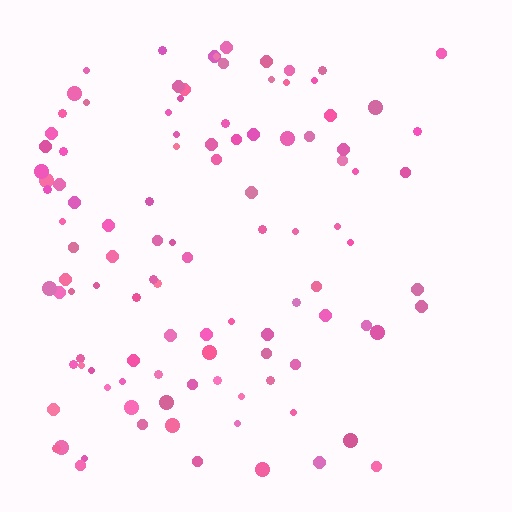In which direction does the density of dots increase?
From right to left, with the left side densest.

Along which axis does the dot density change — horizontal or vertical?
Horizontal.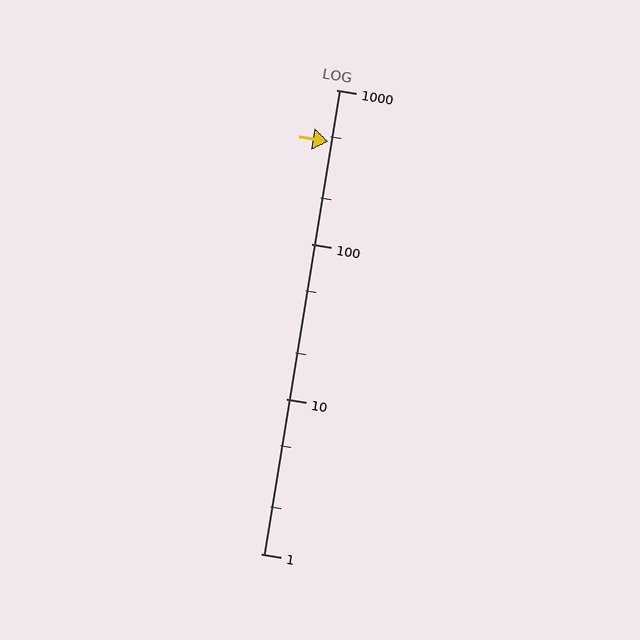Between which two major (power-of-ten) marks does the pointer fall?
The pointer is between 100 and 1000.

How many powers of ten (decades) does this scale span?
The scale spans 3 decades, from 1 to 1000.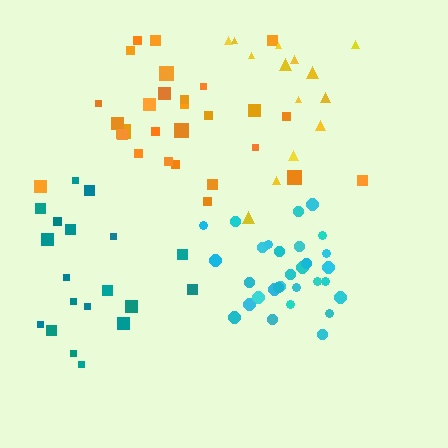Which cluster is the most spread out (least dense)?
Yellow.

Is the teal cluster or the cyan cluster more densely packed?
Cyan.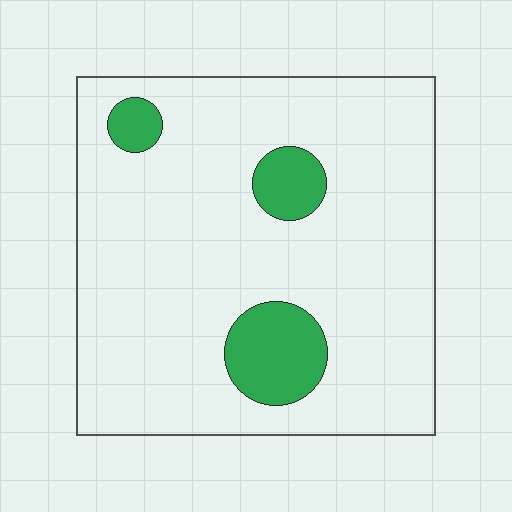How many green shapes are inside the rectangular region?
3.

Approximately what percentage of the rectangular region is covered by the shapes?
Approximately 10%.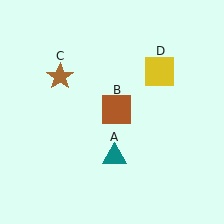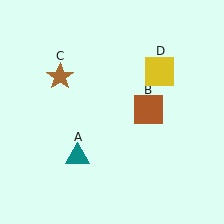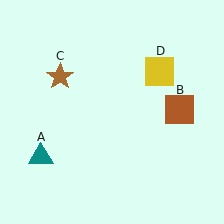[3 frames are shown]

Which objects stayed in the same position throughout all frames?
Brown star (object C) and yellow square (object D) remained stationary.